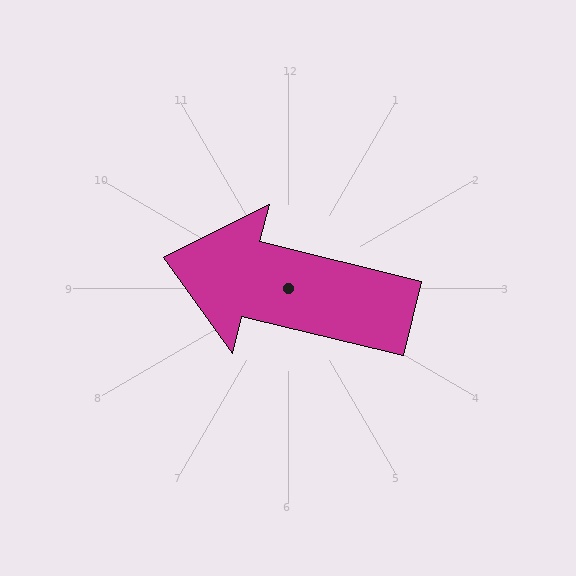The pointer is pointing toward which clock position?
Roughly 9 o'clock.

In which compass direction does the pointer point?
West.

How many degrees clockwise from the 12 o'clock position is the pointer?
Approximately 284 degrees.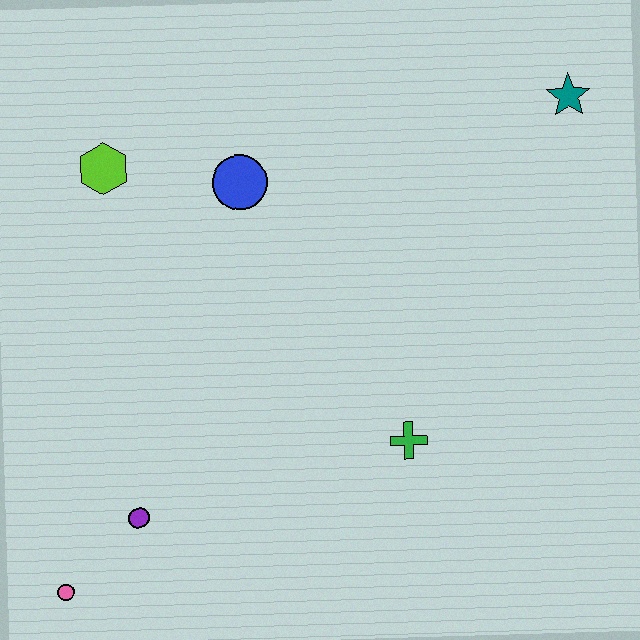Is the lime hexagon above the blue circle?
Yes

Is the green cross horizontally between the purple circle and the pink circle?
No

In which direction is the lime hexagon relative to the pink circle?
The lime hexagon is above the pink circle.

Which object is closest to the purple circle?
The pink circle is closest to the purple circle.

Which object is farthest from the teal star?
The pink circle is farthest from the teal star.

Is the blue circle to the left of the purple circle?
No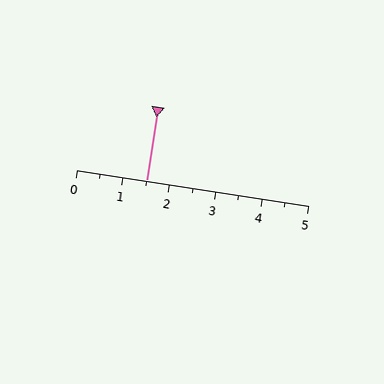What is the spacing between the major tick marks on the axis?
The major ticks are spaced 1 apart.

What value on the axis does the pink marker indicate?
The marker indicates approximately 1.5.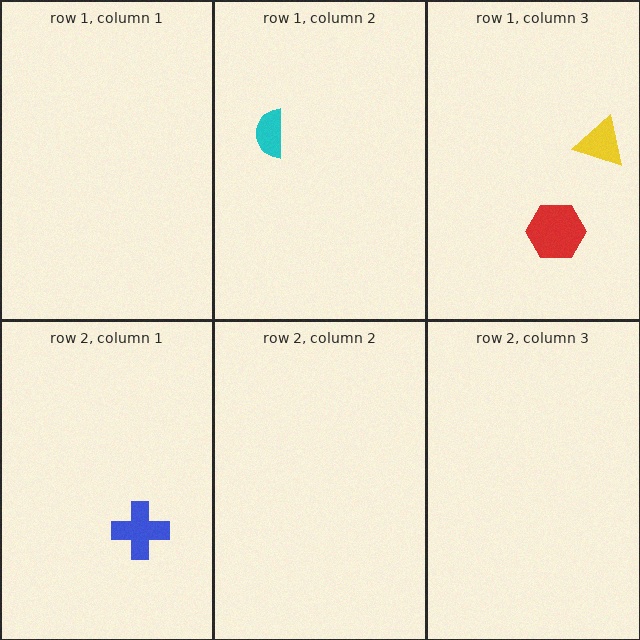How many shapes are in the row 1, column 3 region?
2.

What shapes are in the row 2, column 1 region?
The blue cross.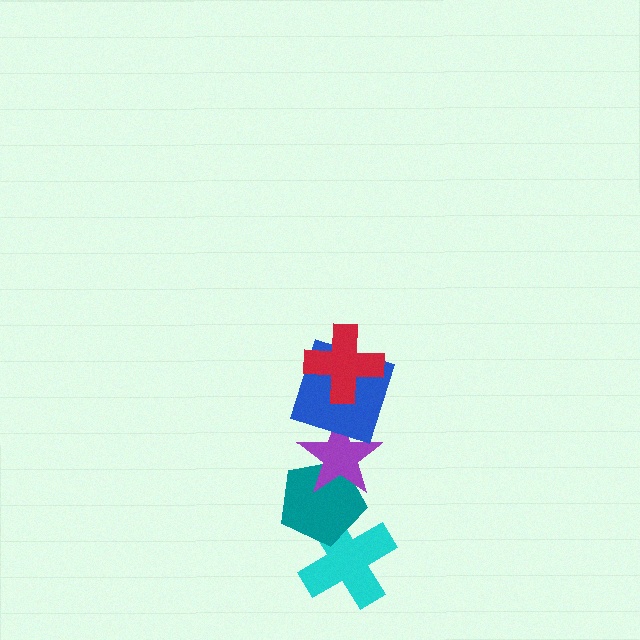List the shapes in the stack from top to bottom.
From top to bottom: the red cross, the blue square, the purple star, the teal pentagon, the cyan cross.